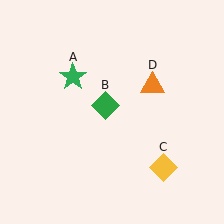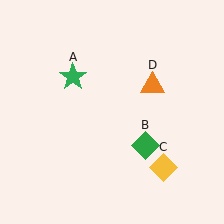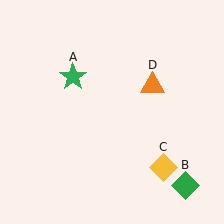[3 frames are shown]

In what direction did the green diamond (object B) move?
The green diamond (object B) moved down and to the right.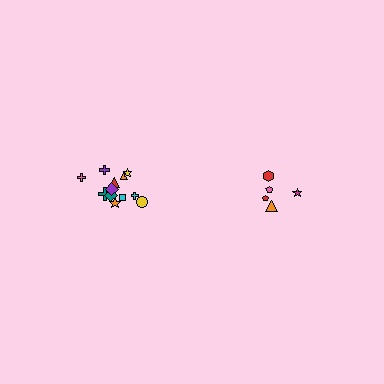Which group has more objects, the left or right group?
The left group.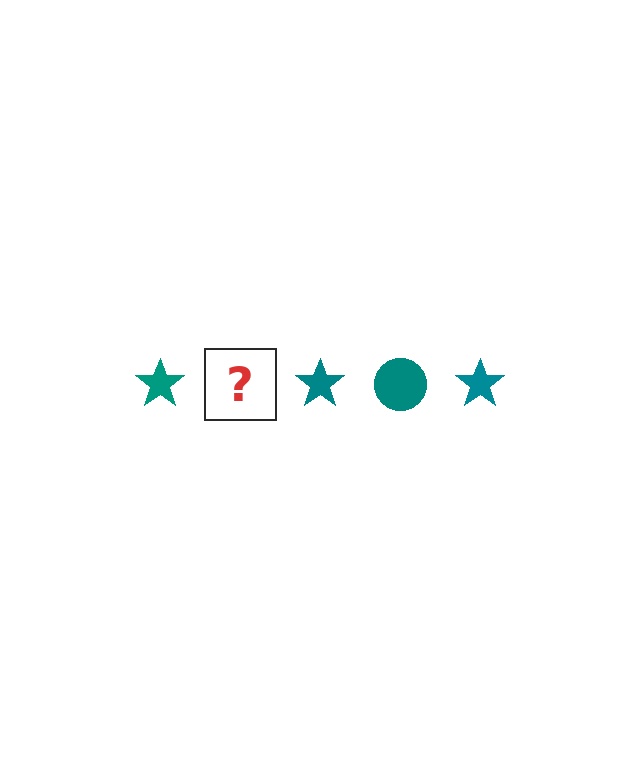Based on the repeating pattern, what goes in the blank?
The blank should be a teal circle.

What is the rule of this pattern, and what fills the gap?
The rule is that the pattern cycles through star, circle shapes in teal. The gap should be filled with a teal circle.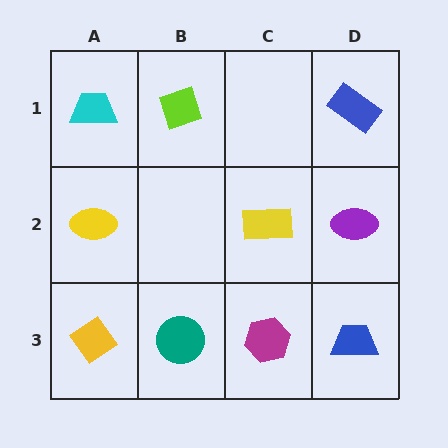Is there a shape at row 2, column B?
No, that cell is empty.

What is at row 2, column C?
A yellow rectangle.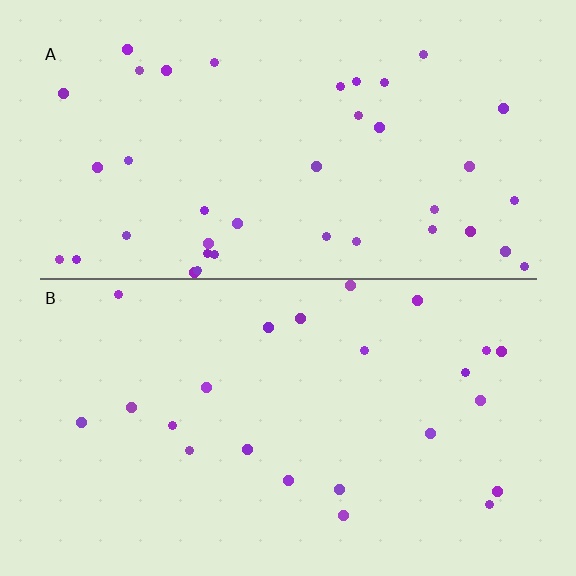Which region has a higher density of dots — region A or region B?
A (the top).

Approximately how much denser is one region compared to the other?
Approximately 1.7× — region A over region B.